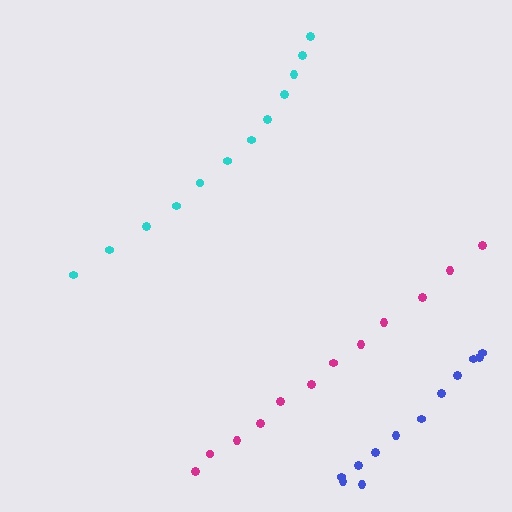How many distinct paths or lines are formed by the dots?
There are 3 distinct paths.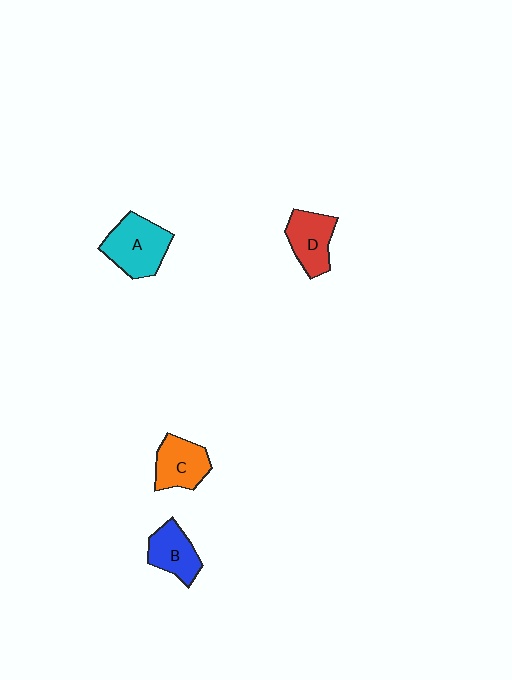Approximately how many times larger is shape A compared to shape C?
Approximately 1.3 times.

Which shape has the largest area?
Shape A (cyan).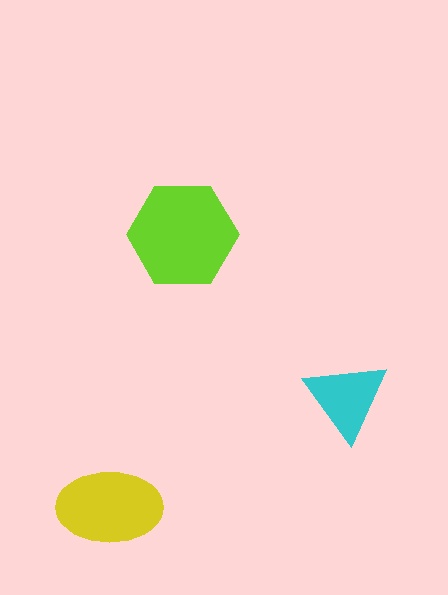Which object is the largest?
The lime hexagon.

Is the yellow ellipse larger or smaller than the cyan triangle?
Larger.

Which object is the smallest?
The cyan triangle.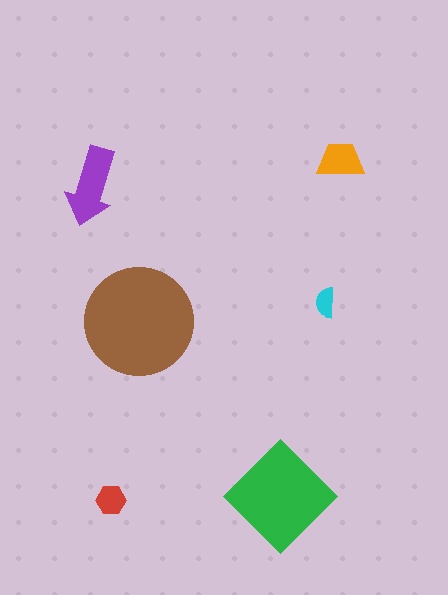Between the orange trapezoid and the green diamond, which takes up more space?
The green diamond.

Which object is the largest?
The brown circle.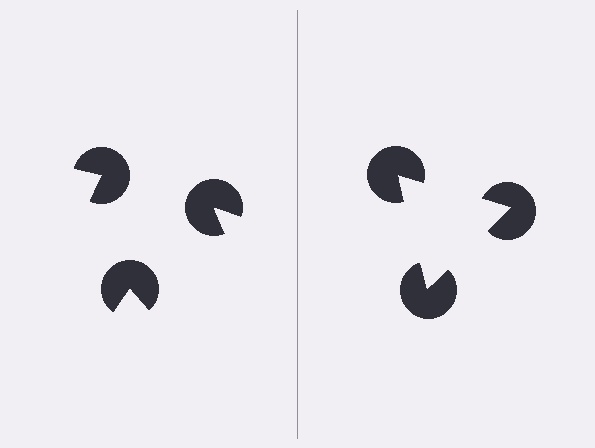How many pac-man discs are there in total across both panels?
6 — 3 on each side.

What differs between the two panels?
The pac-man discs are positioned identically on both sides; only the wedge orientations differ. On the right they align to a triangle; on the left they are misaligned.